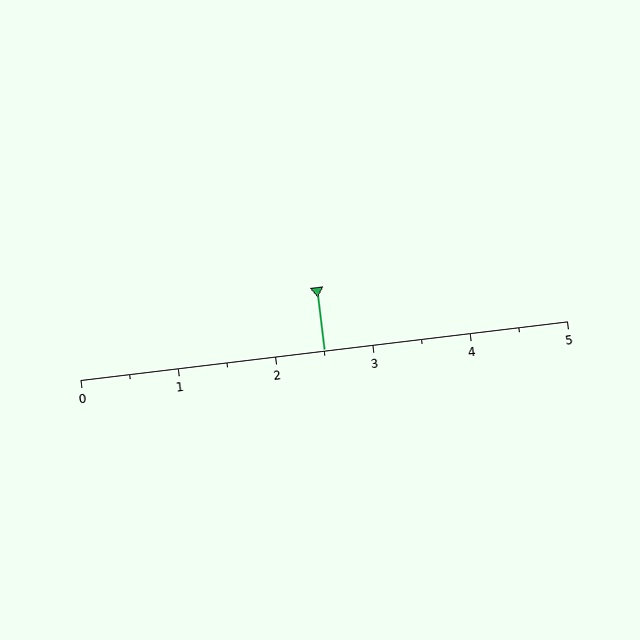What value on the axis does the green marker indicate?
The marker indicates approximately 2.5.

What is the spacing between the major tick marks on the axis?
The major ticks are spaced 1 apart.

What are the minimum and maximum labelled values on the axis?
The axis runs from 0 to 5.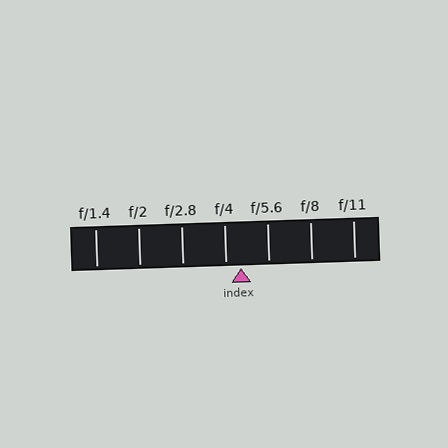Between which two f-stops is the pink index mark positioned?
The index mark is between f/4 and f/5.6.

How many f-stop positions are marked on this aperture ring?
There are 7 f-stop positions marked.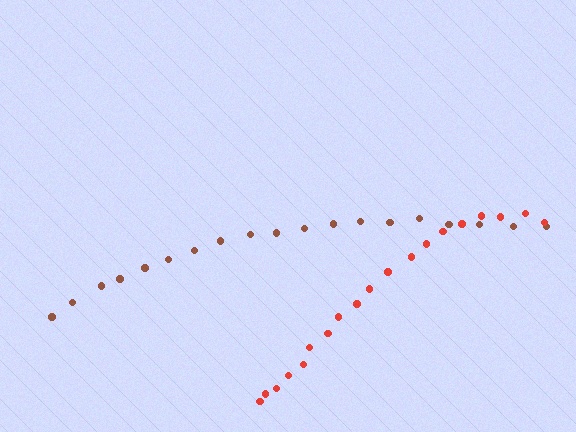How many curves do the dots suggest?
There are 2 distinct paths.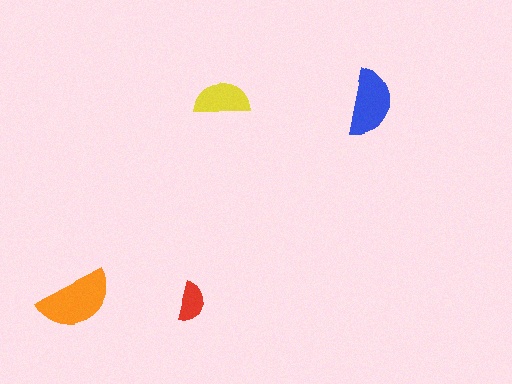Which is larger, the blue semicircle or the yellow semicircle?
The blue one.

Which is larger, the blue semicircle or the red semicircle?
The blue one.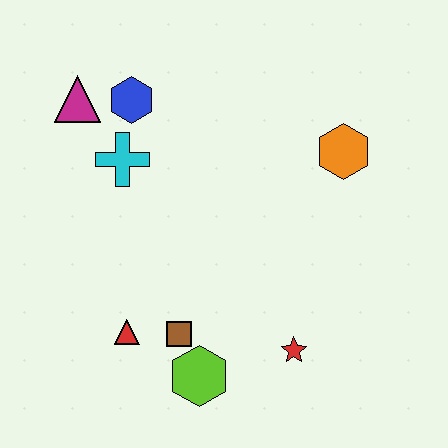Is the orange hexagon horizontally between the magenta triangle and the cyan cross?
No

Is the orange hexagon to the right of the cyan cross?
Yes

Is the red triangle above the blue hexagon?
No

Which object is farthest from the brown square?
The magenta triangle is farthest from the brown square.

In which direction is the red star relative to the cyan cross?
The red star is below the cyan cross.